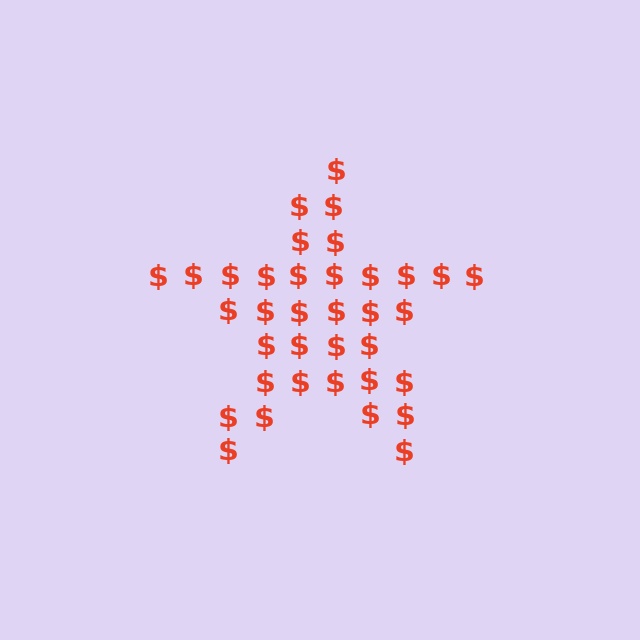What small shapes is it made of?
It is made of small dollar signs.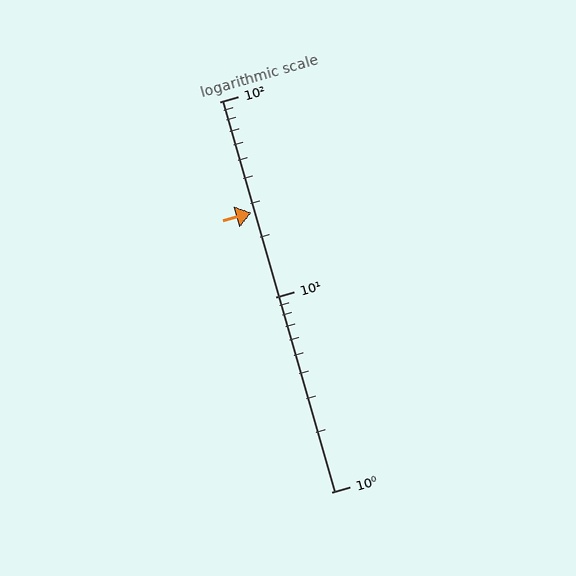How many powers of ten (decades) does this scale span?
The scale spans 2 decades, from 1 to 100.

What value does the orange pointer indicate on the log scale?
The pointer indicates approximately 27.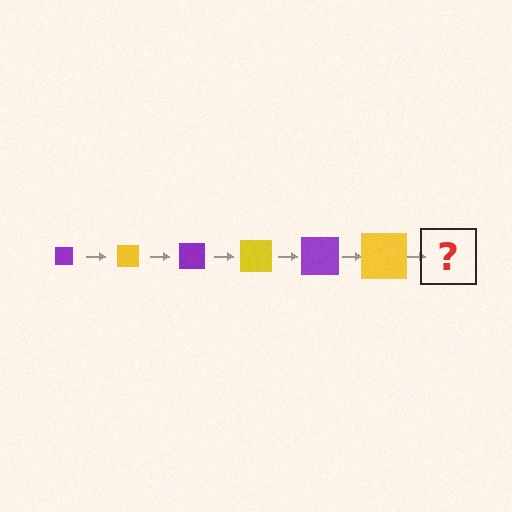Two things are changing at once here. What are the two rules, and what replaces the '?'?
The two rules are that the square grows larger each step and the color cycles through purple and yellow. The '?' should be a purple square, larger than the previous one.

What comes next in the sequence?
The next element should be a purple square, larger than the previous one.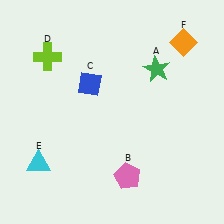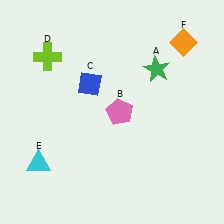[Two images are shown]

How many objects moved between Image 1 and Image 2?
1 object moved between the two images.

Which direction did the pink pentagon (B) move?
The pink pentagon (B) moved up.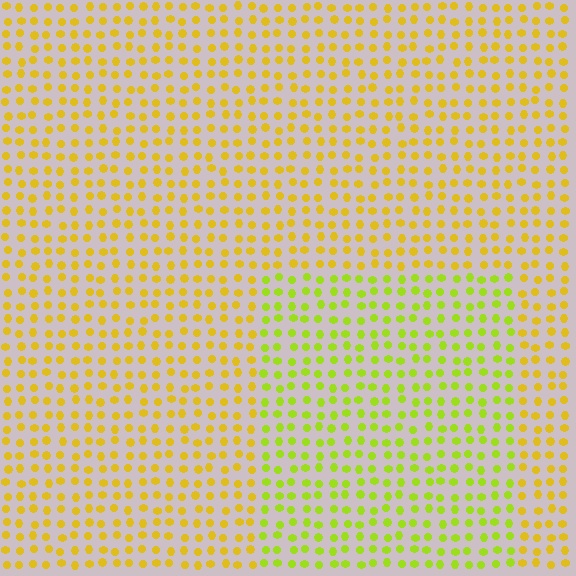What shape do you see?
I see a rectangle.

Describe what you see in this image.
The image is filled with small yellow elements in a uniform arrangement. A rectangle-shaped region is visible where the elements are tinted to a slightly different hue, forming a subtle color boundary.